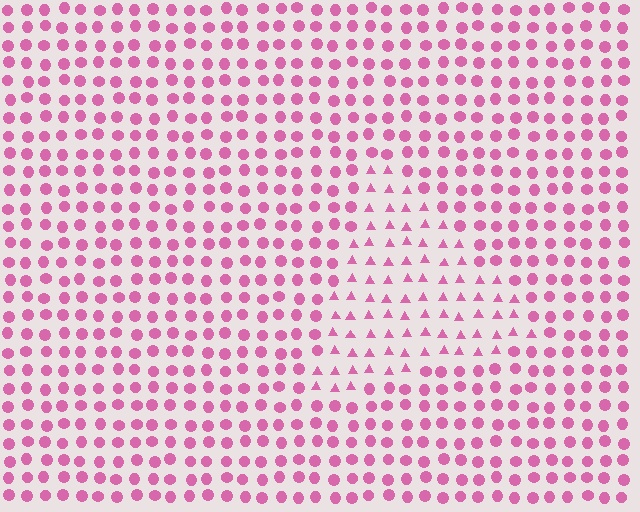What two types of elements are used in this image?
The image uses triangles inside the triangle region and circles outside it.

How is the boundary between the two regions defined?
The boundary is defined by a change in element shape: triangles inside vs. circles outside. All elements share the same color and spacing.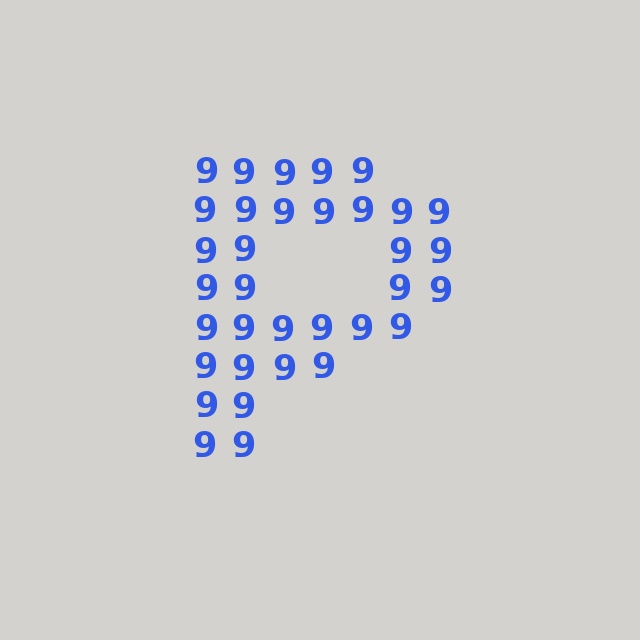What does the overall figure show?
The overall figure shows the letter P.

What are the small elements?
The small elements are digit 9's.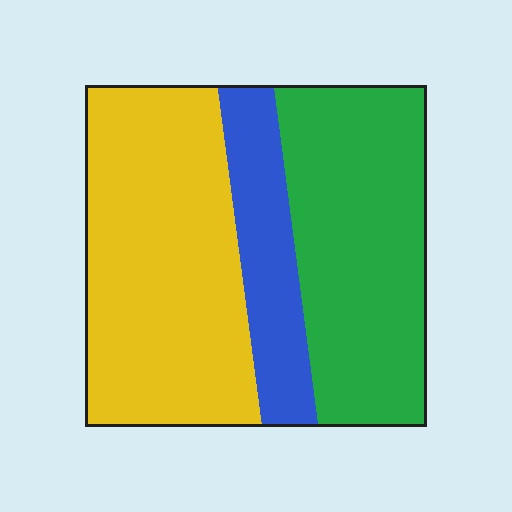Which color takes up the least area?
Blue, at roughly 15%.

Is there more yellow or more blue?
Yellow.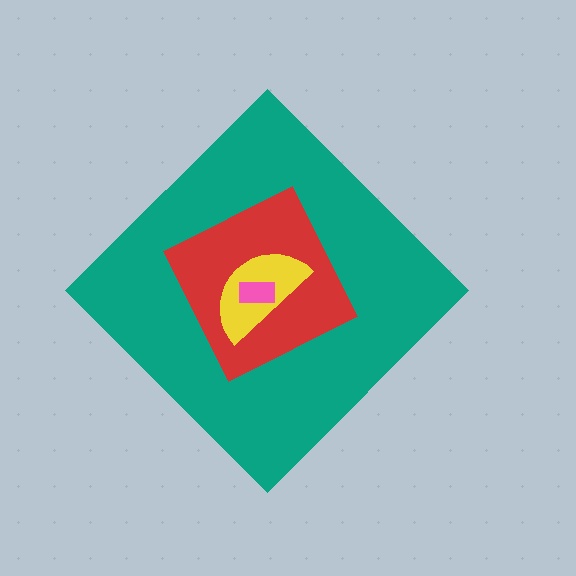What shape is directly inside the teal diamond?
The red square.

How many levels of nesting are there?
4.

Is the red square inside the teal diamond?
Yes.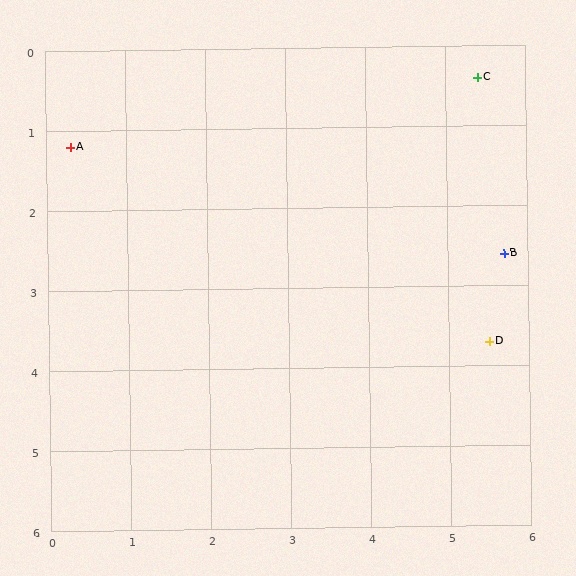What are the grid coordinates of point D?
Point D is at approximately (5.5, 3.7).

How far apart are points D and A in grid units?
Points D and A are about 5.8 grid units apart.